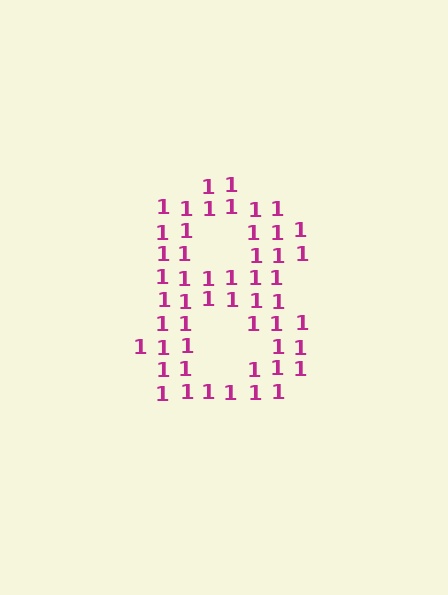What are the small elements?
The small elements are digit 1's.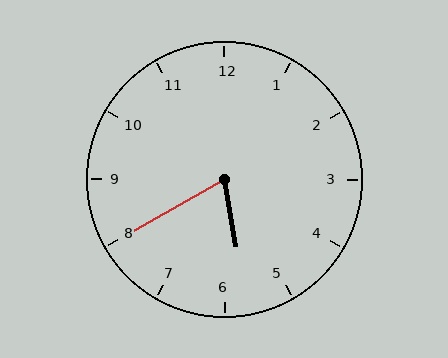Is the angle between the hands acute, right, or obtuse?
It is acute.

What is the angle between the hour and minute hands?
Approximately 70 degrees.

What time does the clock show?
5:40.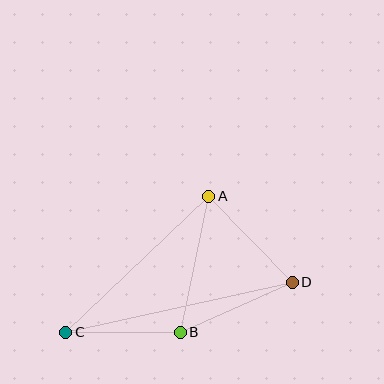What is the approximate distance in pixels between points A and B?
The distance between A and B is approximately 139 pixels.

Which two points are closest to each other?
Points B and C are closest to each other.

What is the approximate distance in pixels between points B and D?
The distance between B and D is approximately 123 pixels.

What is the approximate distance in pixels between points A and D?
The distance between A and D is approximately 120 pixels.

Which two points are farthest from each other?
Points C and D are farthest from each other.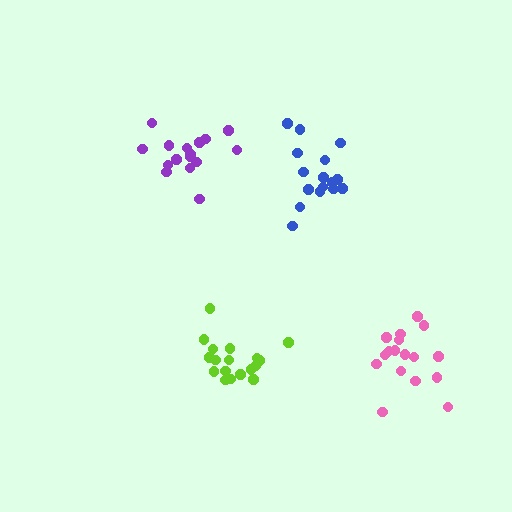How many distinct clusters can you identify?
There are 4 distinct clusters.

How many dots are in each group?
Group 1: 16 dots, Group 2: 17 dots, Group 3: 19 dots, Group 4: 16 dots (68 total).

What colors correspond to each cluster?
The clusters are colored: purple, pink, lime, blue.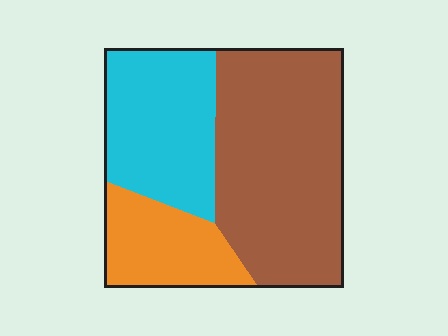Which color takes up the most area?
Brown, at roughly 50%.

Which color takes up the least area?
Orange, at roughly 20%.